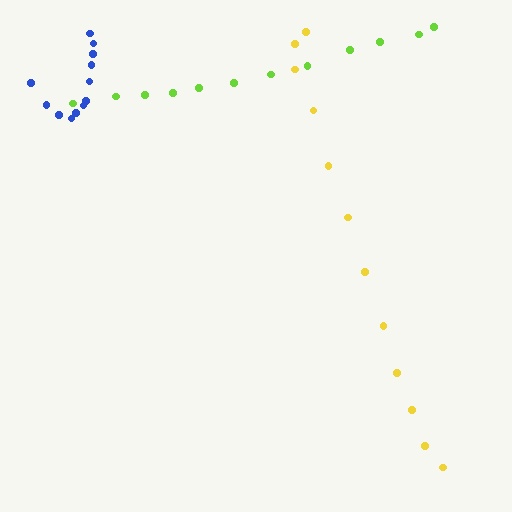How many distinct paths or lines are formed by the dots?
There are 3 distinct paths.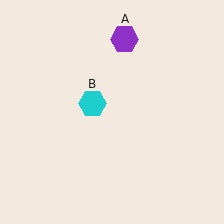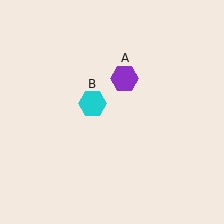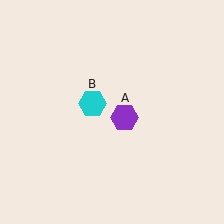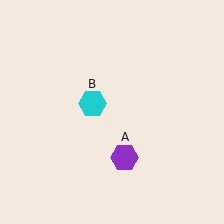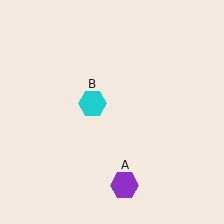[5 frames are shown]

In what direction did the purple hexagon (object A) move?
The purple hexagon (object A) moved down.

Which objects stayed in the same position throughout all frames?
Cyan hexagon (object B) remained stationary.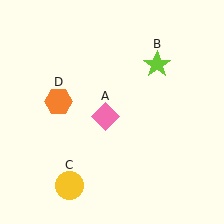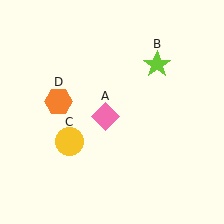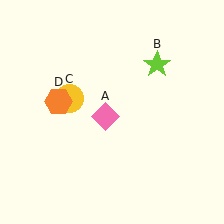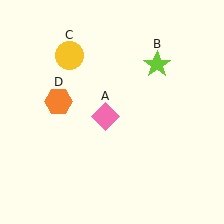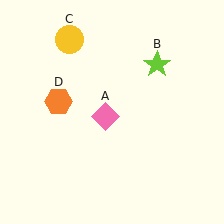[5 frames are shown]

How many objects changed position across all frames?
1 object changed position: yellow circle (object C).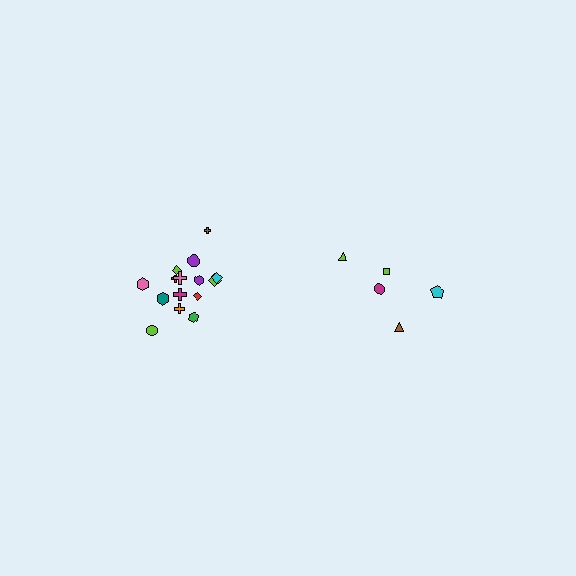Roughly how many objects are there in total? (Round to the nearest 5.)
Roughly 20 objects in total.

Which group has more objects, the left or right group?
The left group.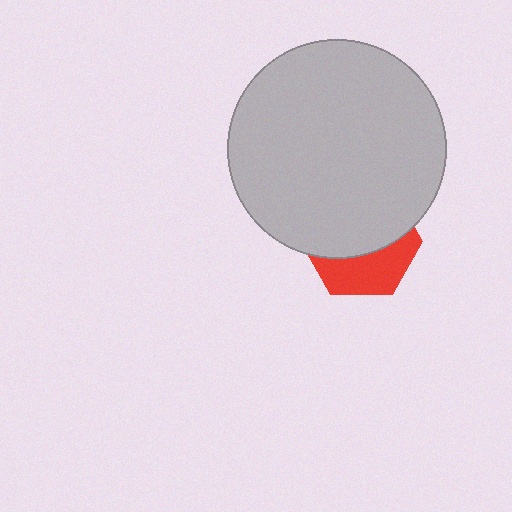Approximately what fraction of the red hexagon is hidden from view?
Roughly 60% of the red hexagon is hidden behind the light gray circle.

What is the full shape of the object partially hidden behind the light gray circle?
The partially hidden object is a red hexagon.